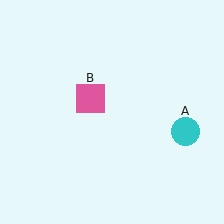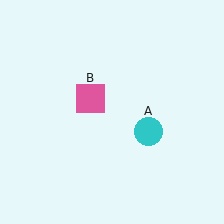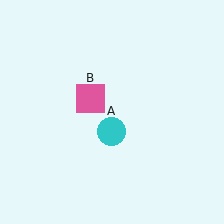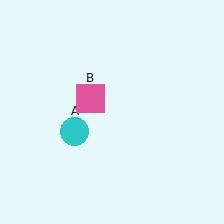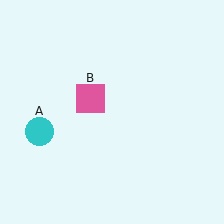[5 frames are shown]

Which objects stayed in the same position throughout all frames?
Pink square (object B) remained stationary.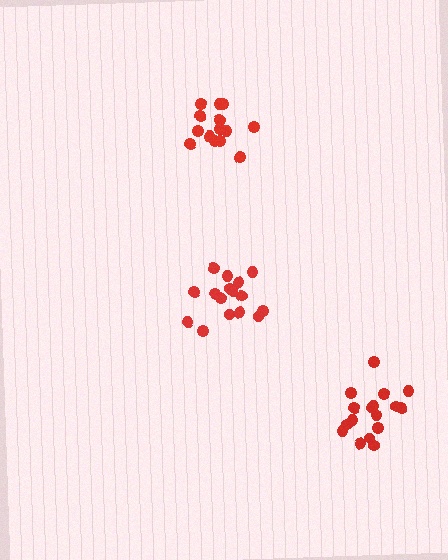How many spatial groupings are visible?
There are 3 spatial groupings.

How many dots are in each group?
Group 1: 14 dots, Group 2: 16 dots, Group 3: 17 dots (47 total).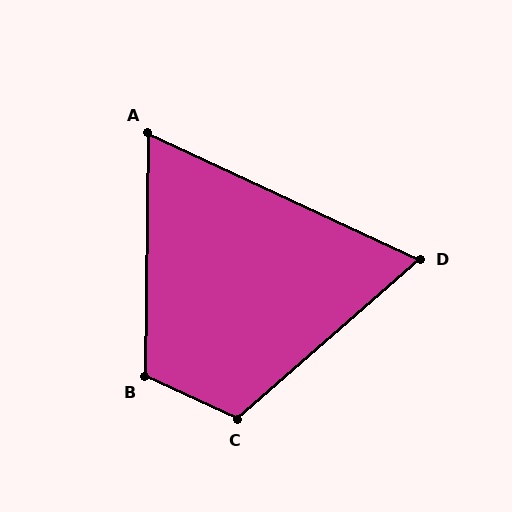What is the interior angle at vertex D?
Approximately 66 degrees (acute).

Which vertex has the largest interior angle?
C, at approximately 114 degrees.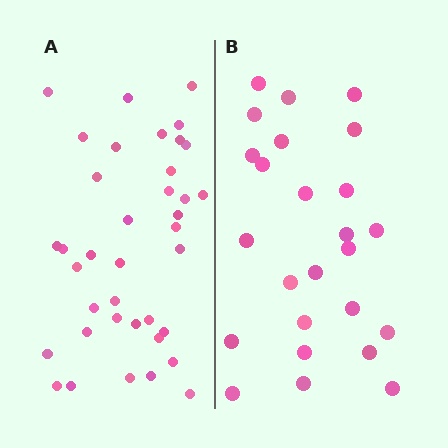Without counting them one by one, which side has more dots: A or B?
Region A (the left region) has more dots.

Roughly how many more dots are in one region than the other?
Region A has approximately 15 more dots than region B.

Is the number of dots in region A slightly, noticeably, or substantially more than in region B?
Region A has substantially more. The ratio is roughly 1.5 to 1.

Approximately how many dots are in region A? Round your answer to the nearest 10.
About 40 dots. (The exact count is 38, which rounds to 40.)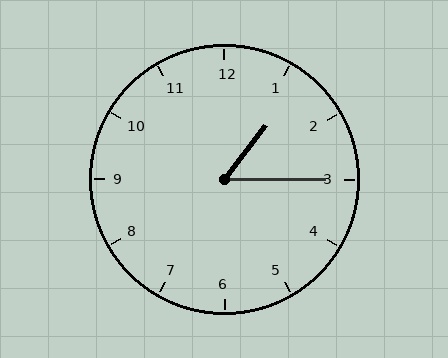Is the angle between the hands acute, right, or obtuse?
It is acute.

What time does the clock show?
1:15.